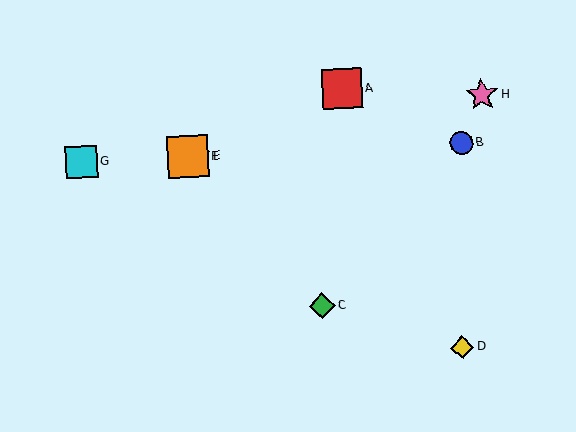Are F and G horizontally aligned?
Yes, both are at y≈157.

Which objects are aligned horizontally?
Objects B, E, F, G are aligned horizontally.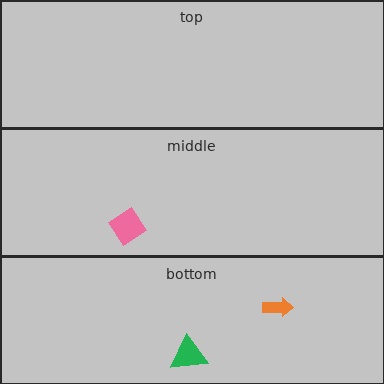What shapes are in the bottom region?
The orange arrow, the green triangle.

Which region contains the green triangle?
The bottom region.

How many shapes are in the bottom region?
2.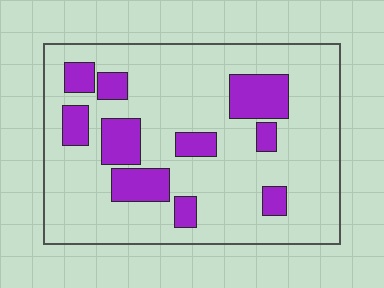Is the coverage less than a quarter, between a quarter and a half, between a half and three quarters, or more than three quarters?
Less than a quarter.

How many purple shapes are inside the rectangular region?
10.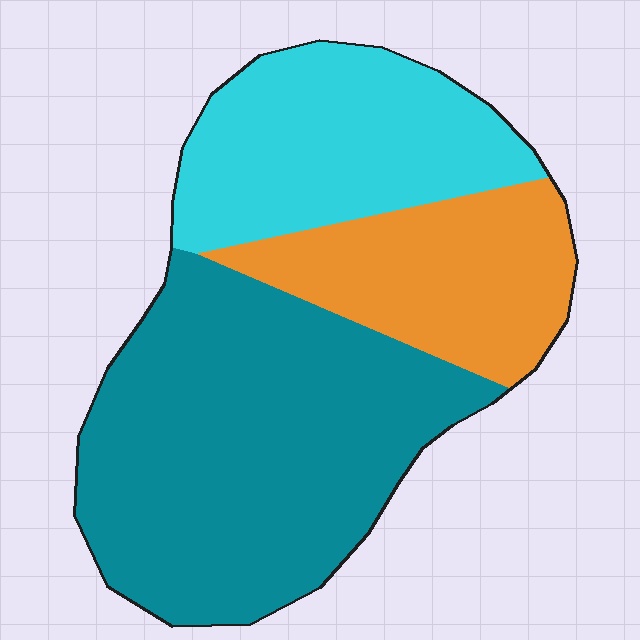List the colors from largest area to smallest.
From largest to smallest: teal, cyan, orange.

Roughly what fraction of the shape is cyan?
Cyan takes up about one quarter (1/4) of the shape.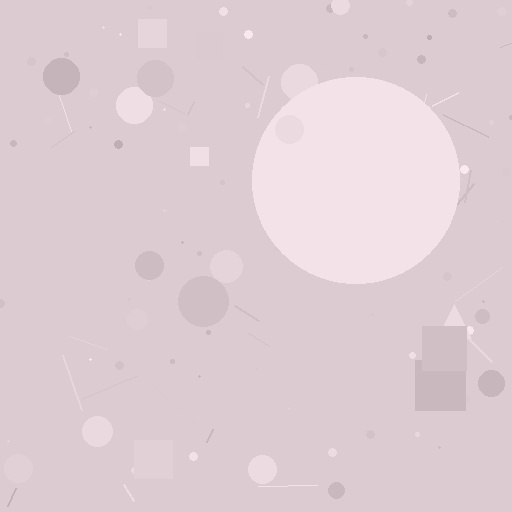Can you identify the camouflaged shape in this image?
The camouflaged shape is a circle.